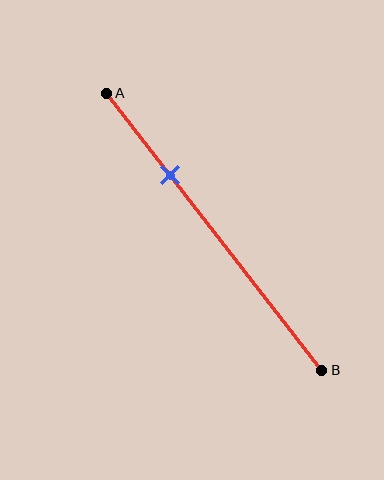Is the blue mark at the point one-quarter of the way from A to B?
No, the mark is at about 30% from A, not at the 25% one-quarter point.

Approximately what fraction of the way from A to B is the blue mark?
The blue mark is approximately 30% of the way from A to B.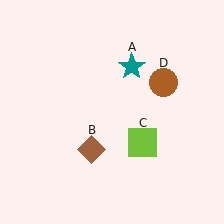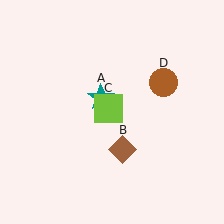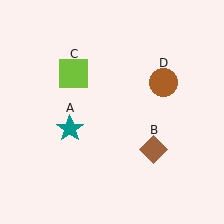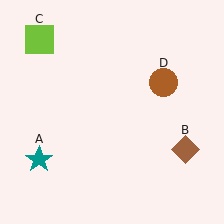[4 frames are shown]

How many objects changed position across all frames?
3 objects changed position: teal star (object A), brown diamond (object B), lime square (object C).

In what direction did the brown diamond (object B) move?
The brown diamond (object B) moved right.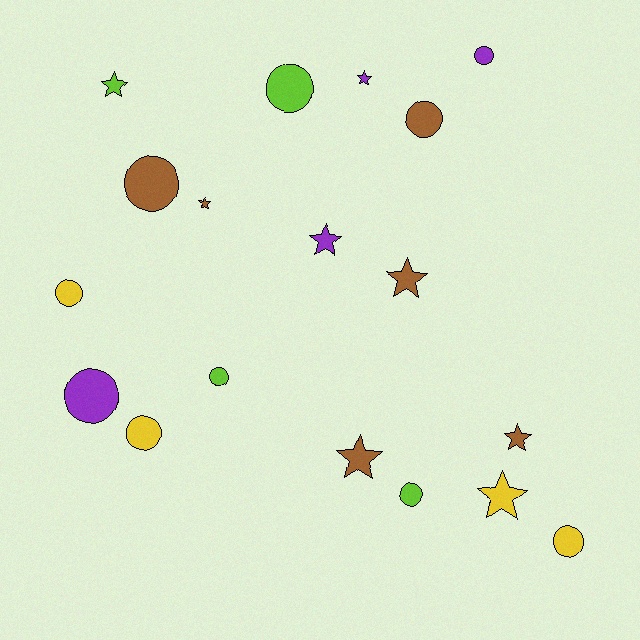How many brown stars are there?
There are 4 brown stars.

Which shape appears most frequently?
Circle, with 10 objects.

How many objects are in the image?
There are 18 objects.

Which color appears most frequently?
Brown, with 6 objects.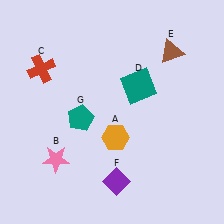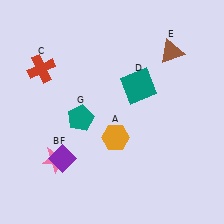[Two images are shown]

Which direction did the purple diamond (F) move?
The purple diamond (F) moved left.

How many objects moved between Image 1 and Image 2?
1 object moved between the two images.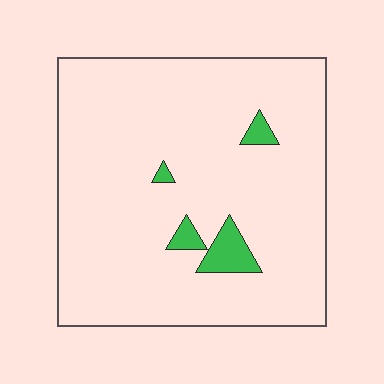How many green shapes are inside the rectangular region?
4.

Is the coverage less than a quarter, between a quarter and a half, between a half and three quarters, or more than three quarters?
Less than a quarter.